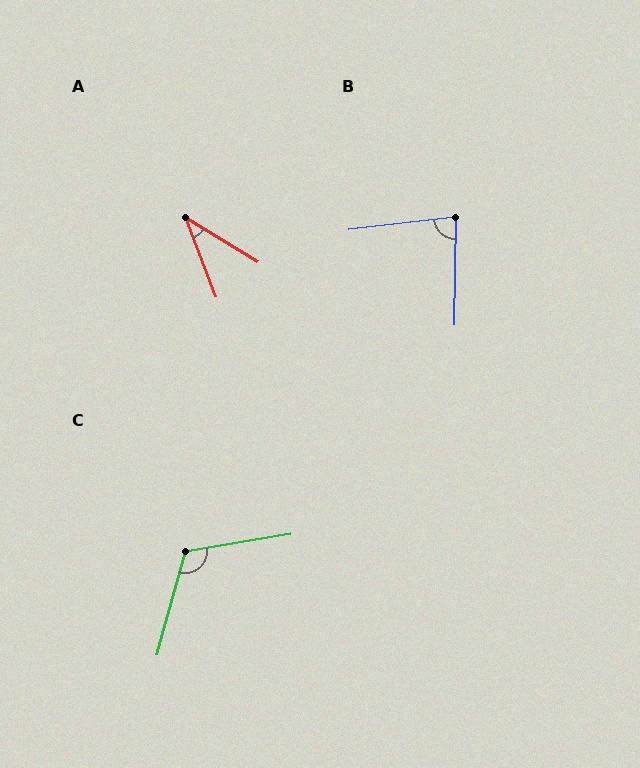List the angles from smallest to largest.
A (38°), B (82°), C (115°).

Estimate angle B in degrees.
Approximately 82 degrees.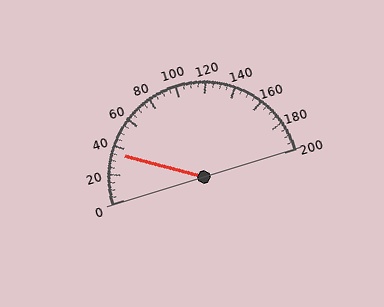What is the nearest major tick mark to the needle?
The nearest major tick mark is 40.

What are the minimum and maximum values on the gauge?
The gauge ranges from 0 to 200.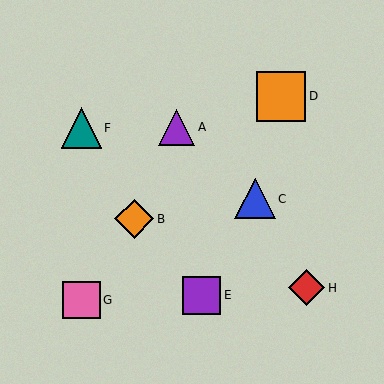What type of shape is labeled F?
Shape F is a teal triangle.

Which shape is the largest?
The orange square (labeled D) is the largest.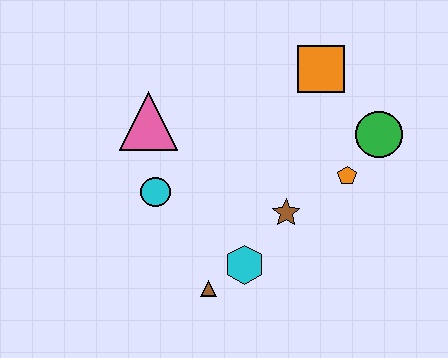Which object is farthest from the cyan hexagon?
The orange square is farthest from the cyan hexagon.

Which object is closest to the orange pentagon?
The green circle is closest to the orange pentagon.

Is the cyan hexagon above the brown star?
No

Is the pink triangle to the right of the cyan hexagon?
No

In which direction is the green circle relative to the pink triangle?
The green circle is to the right of the pink triangle.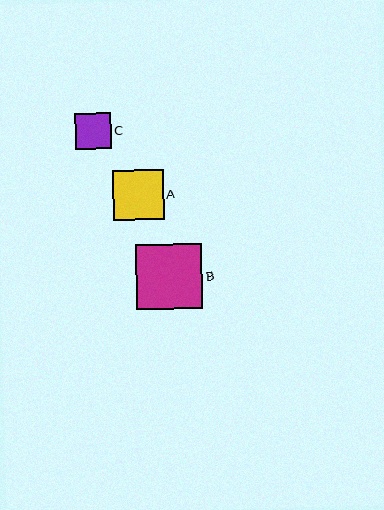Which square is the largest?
Square B is the largest with a size of approximately 66 pixels.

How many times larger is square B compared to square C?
Square B is approximately 1.8 times the size of square C.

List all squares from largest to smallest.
From largest to smallest: B, A, C.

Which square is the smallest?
Square C is the smallest with a size of approximately 36 pixels.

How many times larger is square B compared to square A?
Square B is approximately 1.3 times the size of square A.